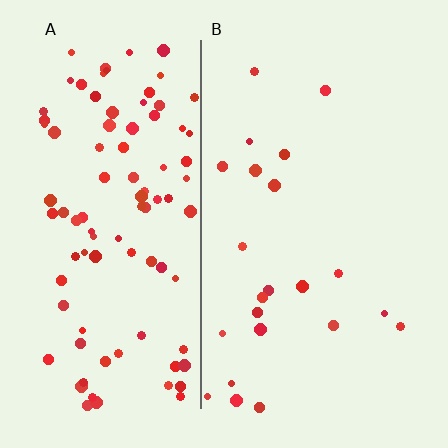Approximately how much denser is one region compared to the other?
Approximately 4.2× — region A over region B.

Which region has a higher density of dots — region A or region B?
A (the left).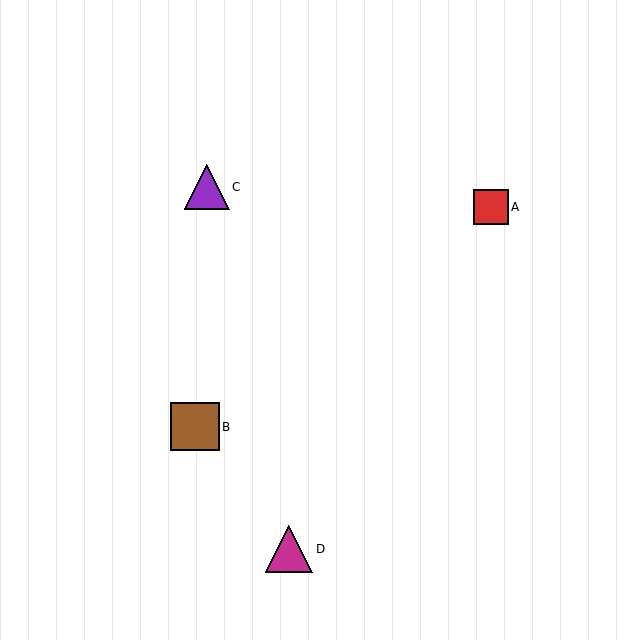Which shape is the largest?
The brown square (labeled B) is the largest.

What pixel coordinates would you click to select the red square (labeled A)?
Click at (491, 207) to select the red square A.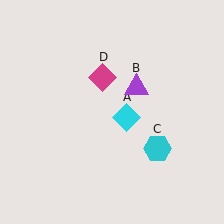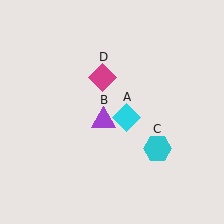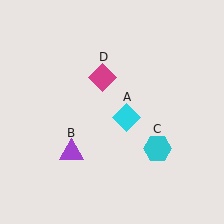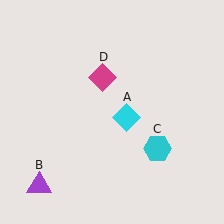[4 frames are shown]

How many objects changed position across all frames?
1 object changed position: purple triangle (object B).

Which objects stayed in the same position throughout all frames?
Cyan diamond (object A) and cyan hexagon (object C) and magenta diamond (object D) remained stationary.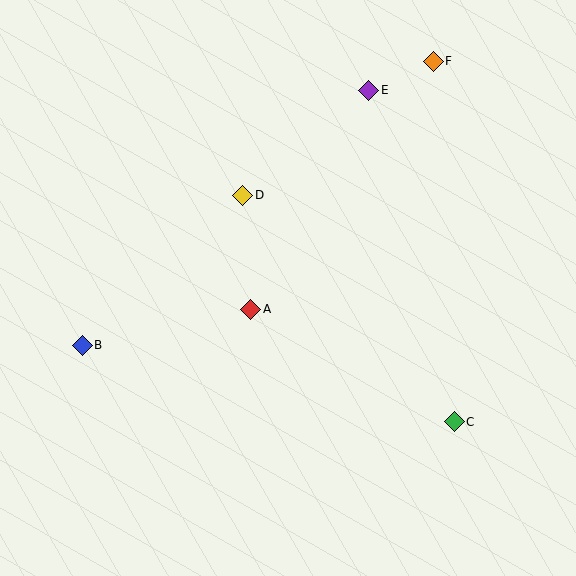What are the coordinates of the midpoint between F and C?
The midpoint between F and C is at (444, 242).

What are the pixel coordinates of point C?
Point C is at (454, 422).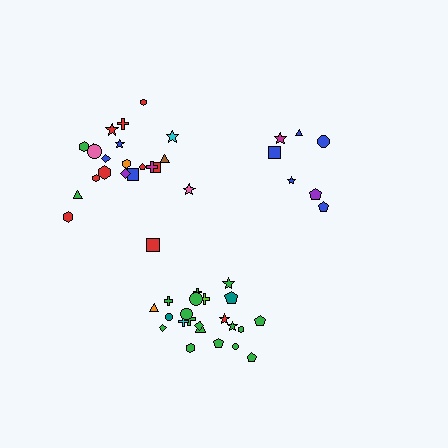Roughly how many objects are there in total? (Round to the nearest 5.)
Roughly 50 objects in total.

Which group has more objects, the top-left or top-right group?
The top-left group.